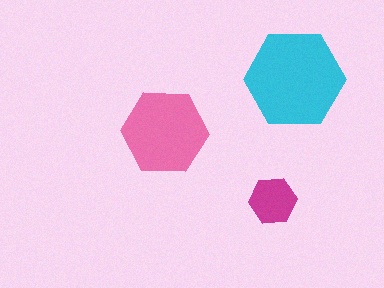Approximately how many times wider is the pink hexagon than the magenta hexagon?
About 2 times wider.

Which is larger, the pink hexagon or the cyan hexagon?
The cyan one.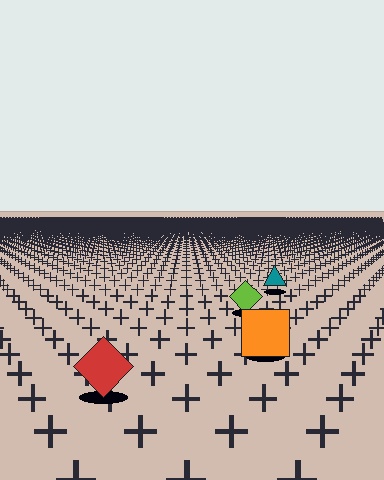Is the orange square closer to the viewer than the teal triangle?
Yes. The orange square is closer — you can tell from the texture gradient: the ground texture is coarser near it.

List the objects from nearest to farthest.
From nearest to farthest: the red diamond, the orange square, the lime diamond, the teal triangle.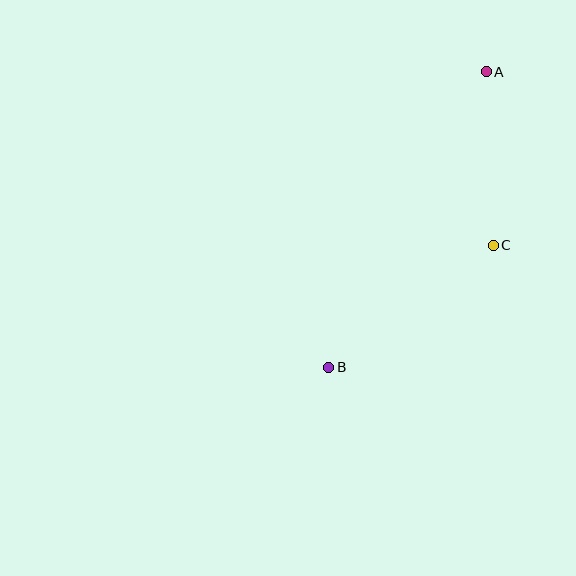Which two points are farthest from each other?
Points A and B are farthest from each other.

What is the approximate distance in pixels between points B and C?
The distance between B and C is approximately 205 pixels.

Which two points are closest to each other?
Points A and C are closest to each other.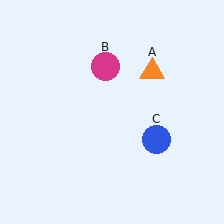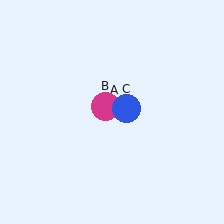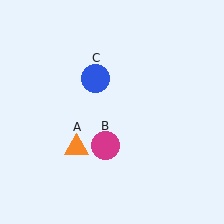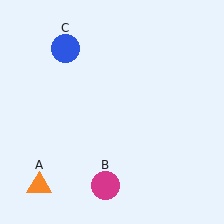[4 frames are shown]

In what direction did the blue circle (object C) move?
The blue circle (object C) moved up and to the left.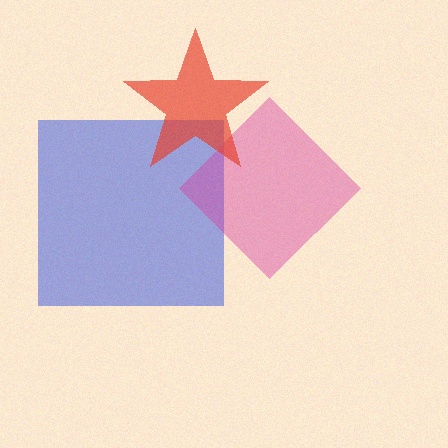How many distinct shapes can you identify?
There are 3 distinct shapes: a blue square, a magenta diamond, a red star.